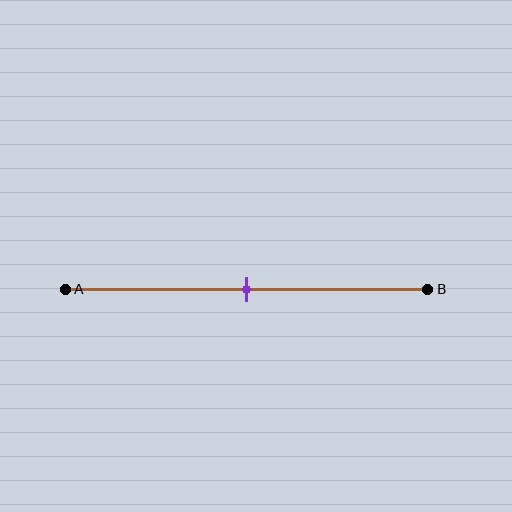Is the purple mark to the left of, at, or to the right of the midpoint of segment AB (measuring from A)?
The purple mark is approximately at the midpoint of segment AB.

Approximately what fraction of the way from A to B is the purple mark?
The purple mark is approximately 50% of the way from A to B.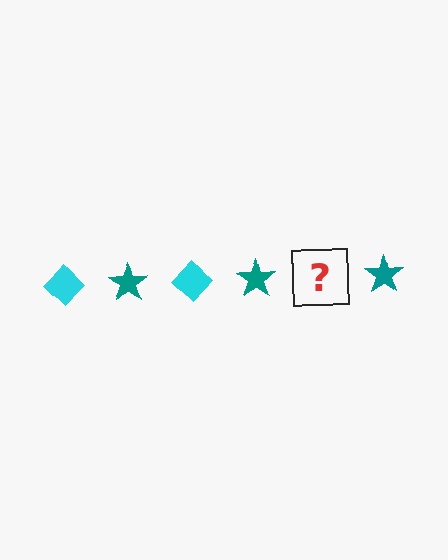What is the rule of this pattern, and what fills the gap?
The rule is that the pattern alternates between cyan diamond and teal star. The gap should be filled with a cyan diamond.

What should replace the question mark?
The question mark should be replaced with a cyan diamond.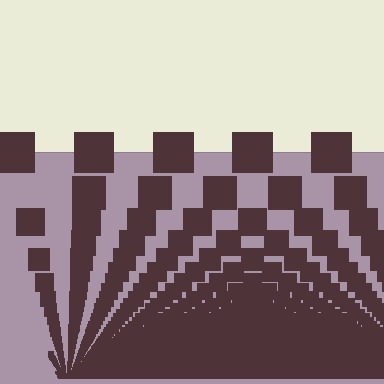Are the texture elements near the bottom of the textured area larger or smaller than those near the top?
Smaller. The gradient is inverted — elements near the bottom are smaller and denser.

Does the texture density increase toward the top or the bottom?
Density increases toward the bottom.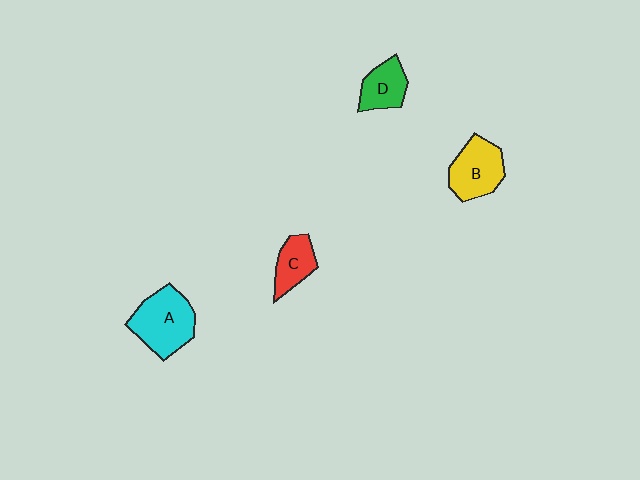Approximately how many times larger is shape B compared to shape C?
Approximately 1.5 times.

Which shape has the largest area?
Shape A (cyan).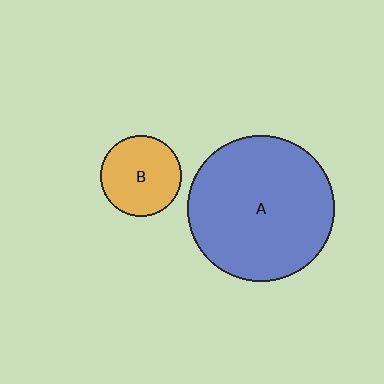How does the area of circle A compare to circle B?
Approximately 3.2 times.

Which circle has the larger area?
Circle A (blue).